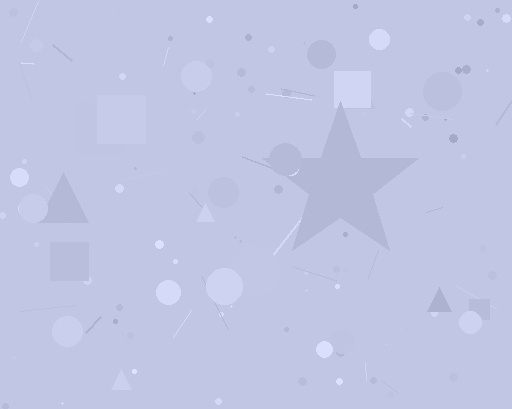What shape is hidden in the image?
A star is hidden in the image.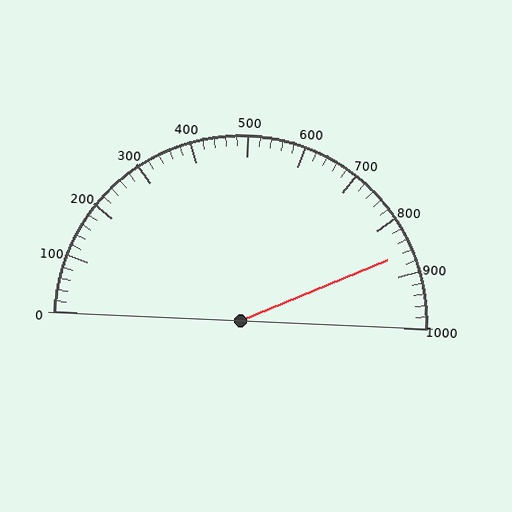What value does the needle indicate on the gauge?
The needle indicates approximately 860.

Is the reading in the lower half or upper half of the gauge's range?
The reading is in the upper half of the range (0 to 1000).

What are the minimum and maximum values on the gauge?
The gauge ranges from 0 to 1000.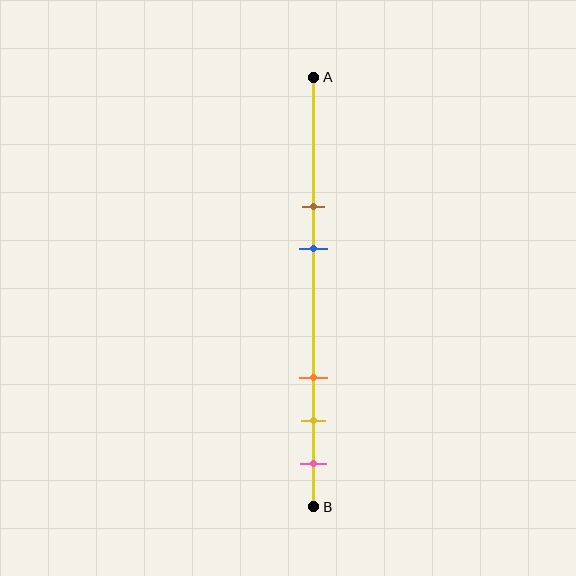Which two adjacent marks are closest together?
The yellow and pink marks are the closest adjacent pair.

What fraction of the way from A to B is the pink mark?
The pink mark is approximately 90% (0.9) of the way from A to B.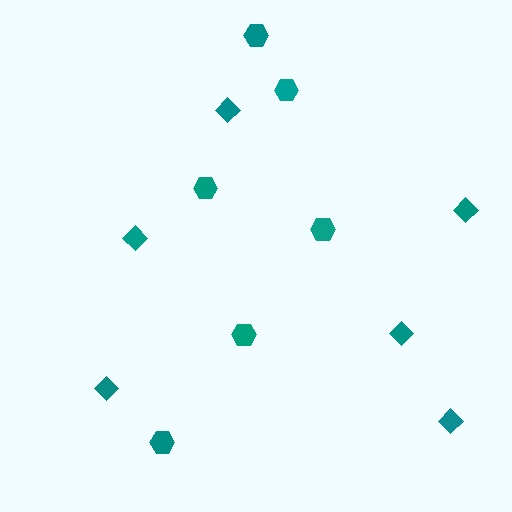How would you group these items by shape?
There are 2 groups: one group of diamonds (6) and one group of hexagons (6).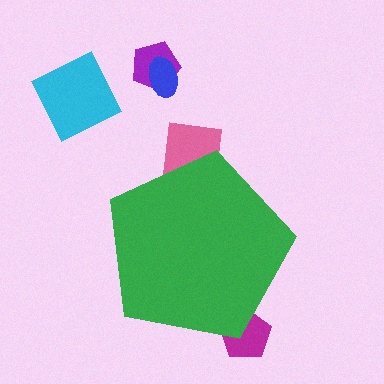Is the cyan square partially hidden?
No, the cyan square is fully visible.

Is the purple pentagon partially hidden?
No, the purple pentagon is fully visible.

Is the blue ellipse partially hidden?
No, the blue ellipse is fully visible.